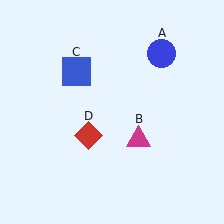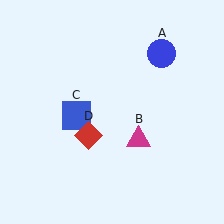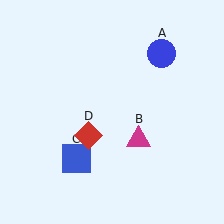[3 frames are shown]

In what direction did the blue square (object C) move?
The blue square (object C) moved down.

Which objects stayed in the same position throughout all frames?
Blue circle (object A) and magenta triangle (object B) and red diamond (object D) remained stationary.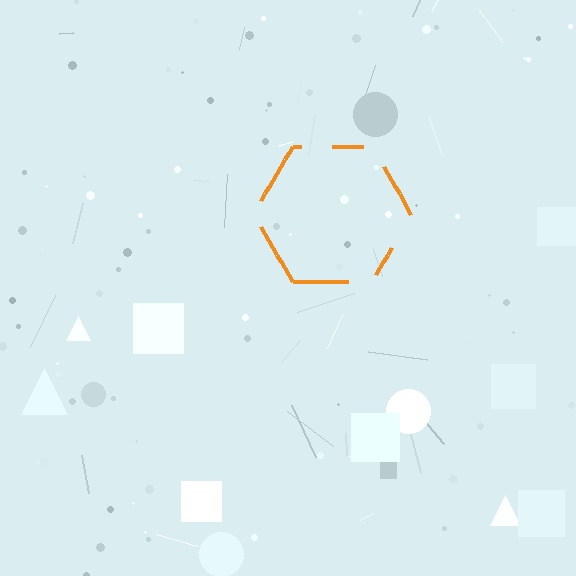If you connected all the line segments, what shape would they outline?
They would outline a hexagon.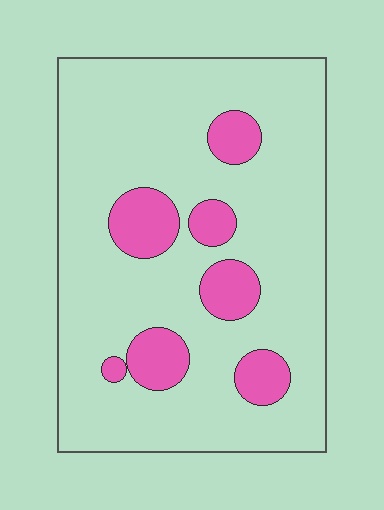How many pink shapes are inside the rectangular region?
7.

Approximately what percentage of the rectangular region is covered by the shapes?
Approximately 15%.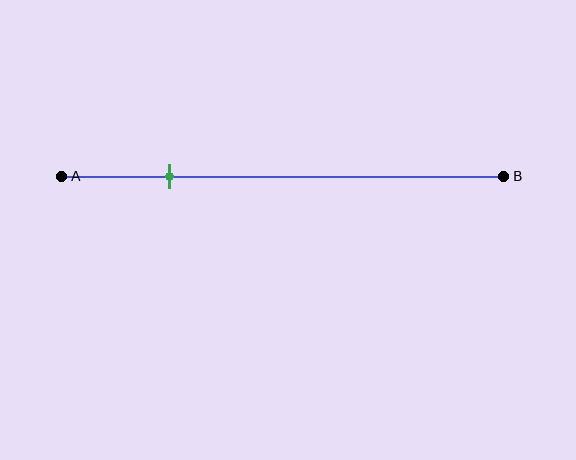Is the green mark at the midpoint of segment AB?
No, the mark is at about 25% from A, not at the 50% midpoint.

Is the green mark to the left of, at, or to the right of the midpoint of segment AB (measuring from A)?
The green mark is to the left of the midpoint of segment AB.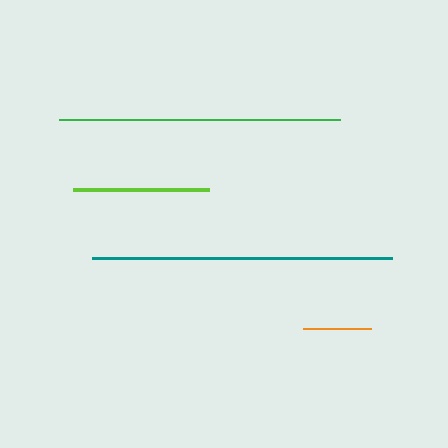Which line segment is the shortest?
The orange line is the shortest at approximately 67 pixels.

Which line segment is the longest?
The teal line is the longest at approximately 299 pixels.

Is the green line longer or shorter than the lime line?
The green line is longer than the lime line.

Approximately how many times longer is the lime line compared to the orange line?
The lime line is approximately 2.0 times the length of the orange line.